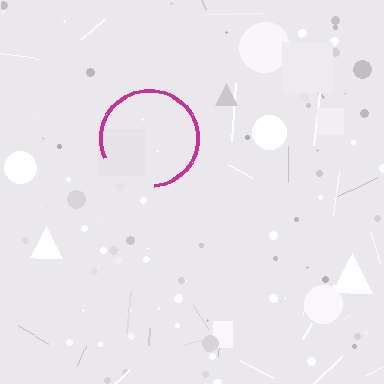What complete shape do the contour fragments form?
The contour fragments form a circle.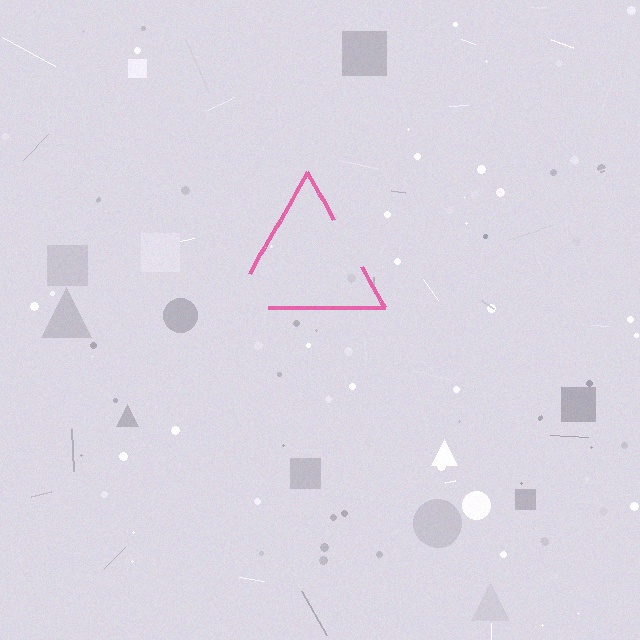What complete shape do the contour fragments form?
The contour fragments form a triangle.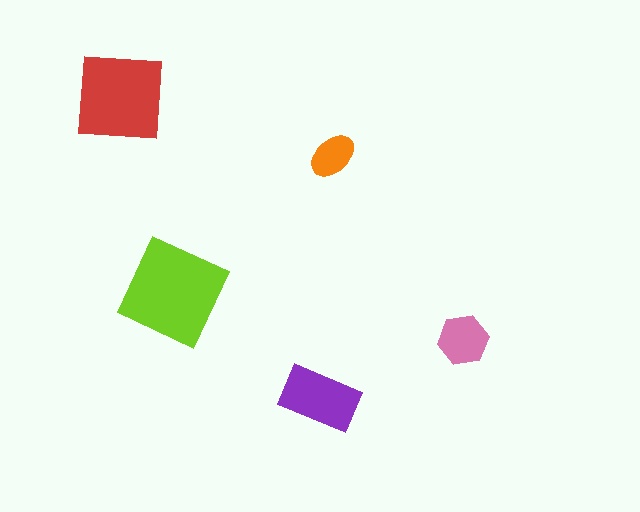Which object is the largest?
The lime diamond.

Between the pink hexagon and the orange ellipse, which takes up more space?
The pink hexagon.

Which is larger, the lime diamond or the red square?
The lime diamond.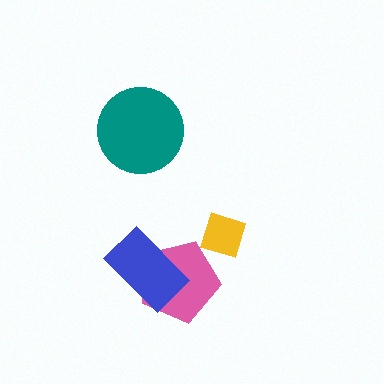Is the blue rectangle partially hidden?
No, no other shape covers it.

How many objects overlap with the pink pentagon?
1 object overlaps with the pink pentagon.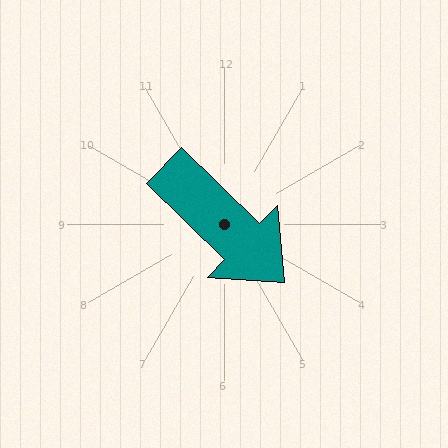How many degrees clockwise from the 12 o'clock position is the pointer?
Approximately 134 degrees.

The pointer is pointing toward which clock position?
Roughly 4 o'clock.